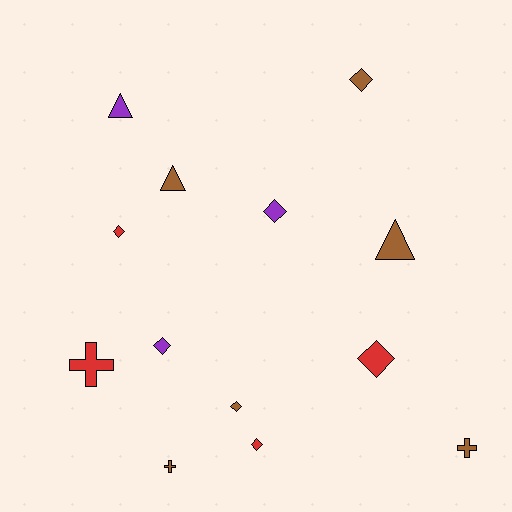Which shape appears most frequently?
Diamond, with 7 objects.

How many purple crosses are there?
There are no purple crosses.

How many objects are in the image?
There are 13 objects.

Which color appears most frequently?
Brown, with 6 objects.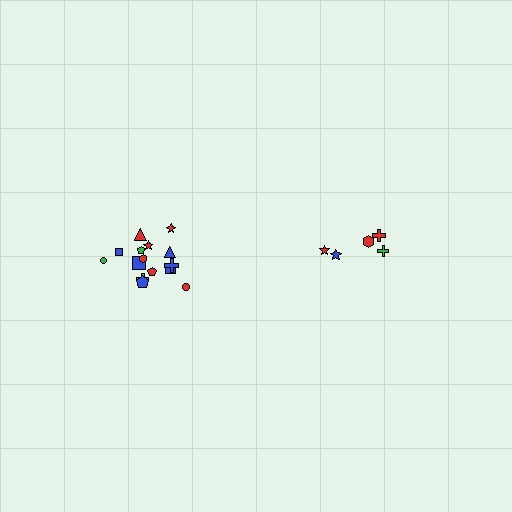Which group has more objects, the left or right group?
The left group.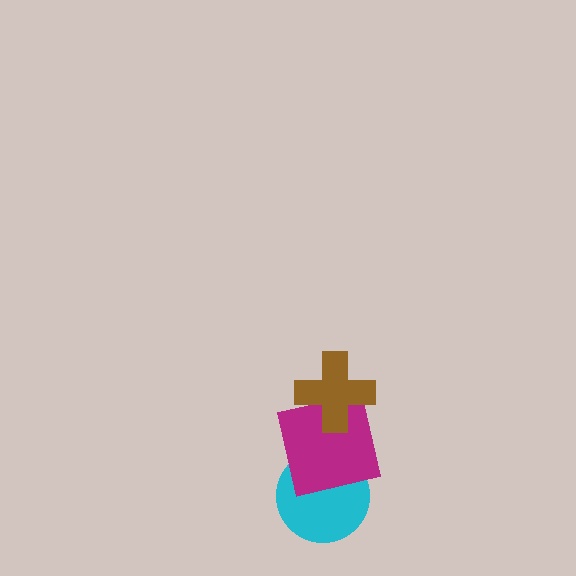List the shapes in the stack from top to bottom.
From top to bottom: the brown cross, the magenta square, the cyan circle.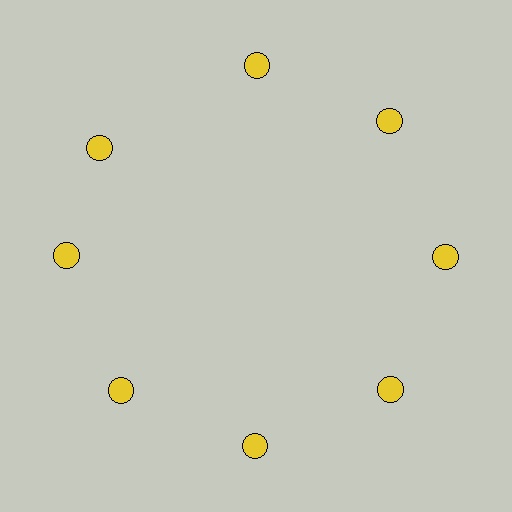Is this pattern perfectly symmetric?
No. The 8 yellow circles are arranged in a ring, but one element near the 10 o'clock position is rotated out of alignment along the ring, breaking the 8-fold rotational symmetry.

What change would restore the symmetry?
The symmetry would be restored by rotating it back into even spacing with its neighbors so that all 8 circles sit at equal angles and equal distance from the center.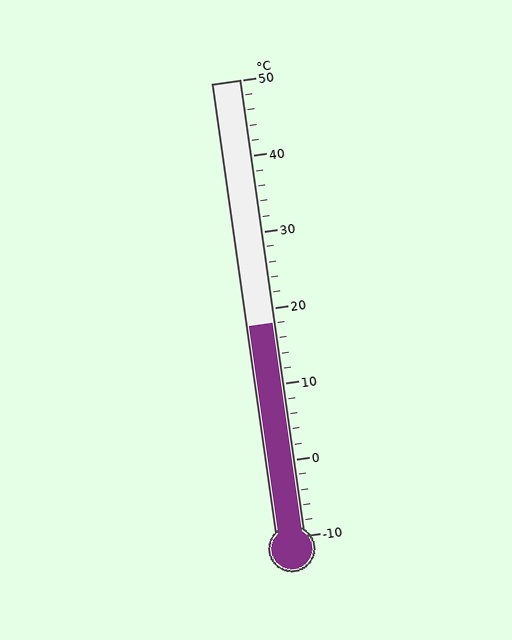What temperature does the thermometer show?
The thermometer shows approximately 18°C.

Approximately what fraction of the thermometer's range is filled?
The thermometer is filled to approximately 45% of its range.